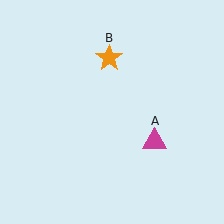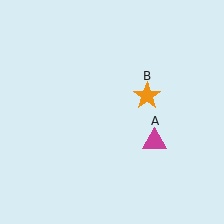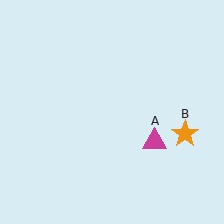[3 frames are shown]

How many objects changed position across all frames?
1 object changed position: orange star (object B).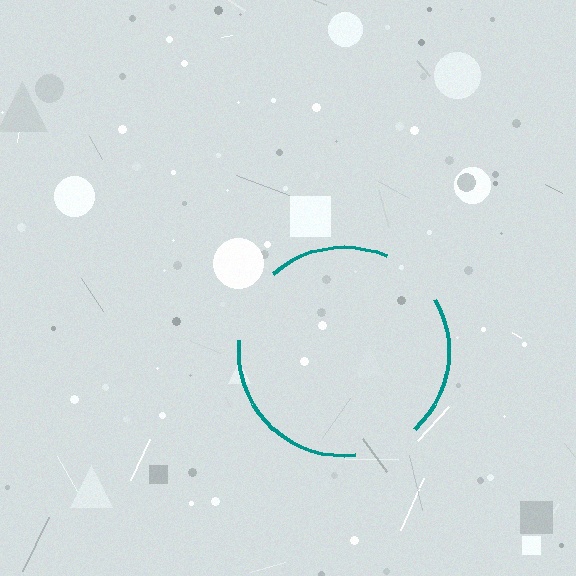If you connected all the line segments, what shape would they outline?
They would outline a circle.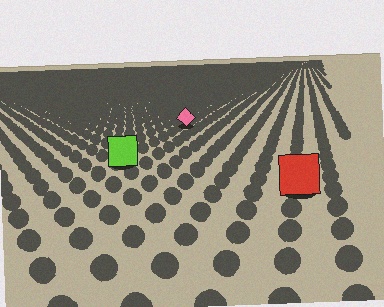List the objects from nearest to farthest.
From nearest to farthest: the red square, the lime square, the pink diamond.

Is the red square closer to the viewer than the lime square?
Yes. The red square is closer — you can tell from the texture gradient: the ground texture is coarser near it.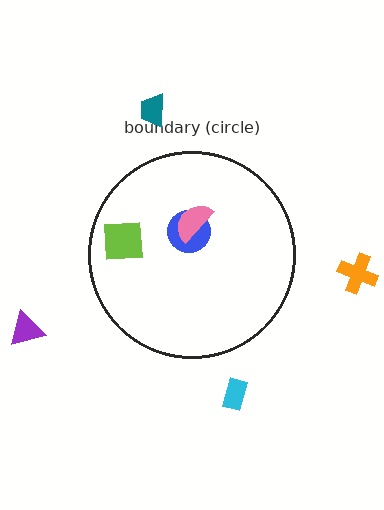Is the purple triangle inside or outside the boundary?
Outside.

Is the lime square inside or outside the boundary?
Inside.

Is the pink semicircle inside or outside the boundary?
Inside.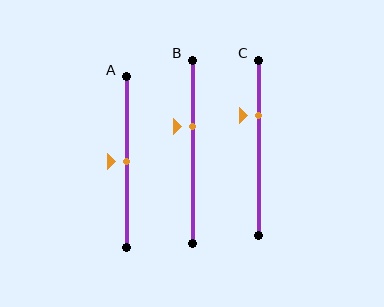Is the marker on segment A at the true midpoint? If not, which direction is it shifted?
Yes, the marker on segment A is at the true midpoint.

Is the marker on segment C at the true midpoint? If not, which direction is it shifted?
No, the marker on segment C is shifted upward by about 18% of the segment length.